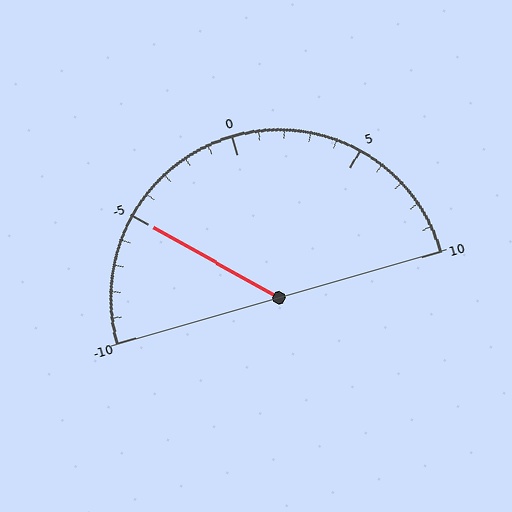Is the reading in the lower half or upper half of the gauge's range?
The reading is in the lower half of the range (-10 to 10).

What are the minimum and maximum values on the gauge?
The gauge ranges from -10 to 10.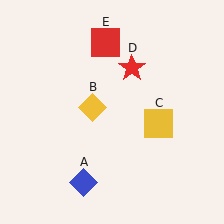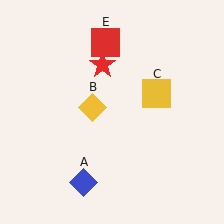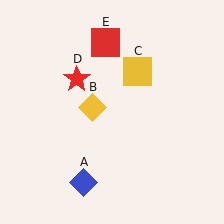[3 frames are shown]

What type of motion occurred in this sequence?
The yellow square (object C), red star (object D) rotated counterclockwise around the center of the scene.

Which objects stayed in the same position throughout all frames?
Blue diamond (object A) and yellow diamond (object B) and red square (object E) remained stationary.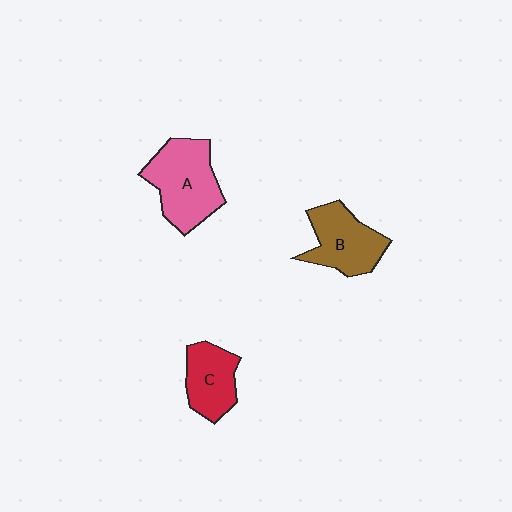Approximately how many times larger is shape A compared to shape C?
Approximately 1.5 times.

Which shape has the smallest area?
Shape C (red).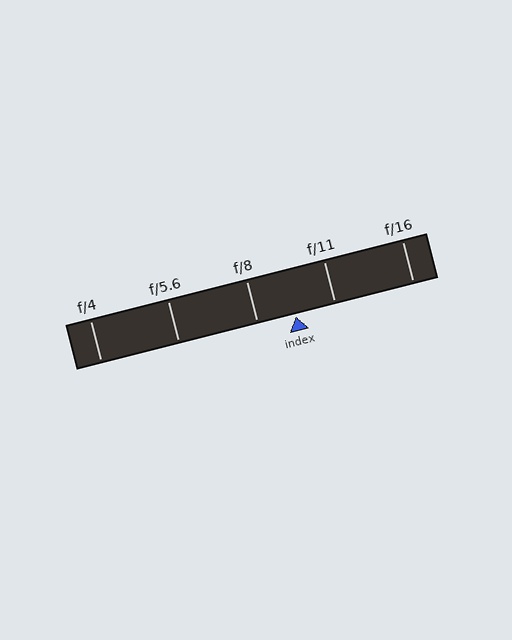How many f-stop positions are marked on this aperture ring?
There are 5 f-stop positions marked.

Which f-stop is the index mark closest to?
The index mark is closest to f/8.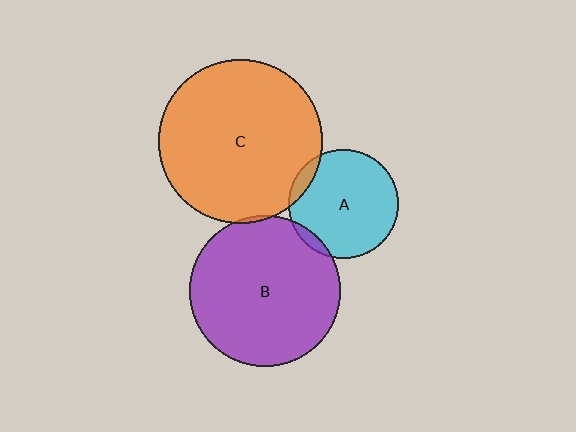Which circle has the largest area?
Circle C (orange).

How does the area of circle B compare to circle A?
Approximately 1.9 times.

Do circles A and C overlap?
Yes.